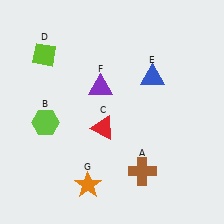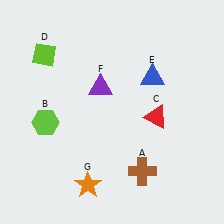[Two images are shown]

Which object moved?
The red triangle (C) moved right.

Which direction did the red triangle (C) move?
The red triangle (C) moved right.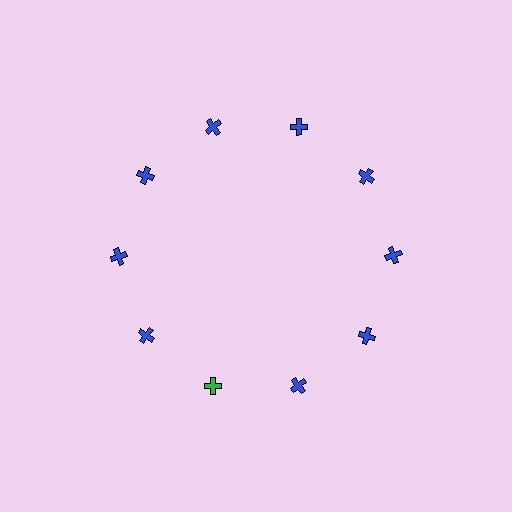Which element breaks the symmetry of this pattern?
The green cross at roughly the 7 o'clock position breaks the symmetry. All other shapes are blue crosses.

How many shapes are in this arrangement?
There are 10 shapes arranged in a ring pattern.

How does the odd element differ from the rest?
It has a different color: green instead of blue.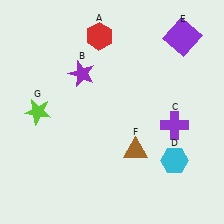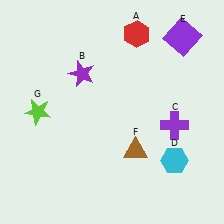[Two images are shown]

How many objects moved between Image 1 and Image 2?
1 object moved between the two images.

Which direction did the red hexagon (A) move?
The red hexagon (A) moved right.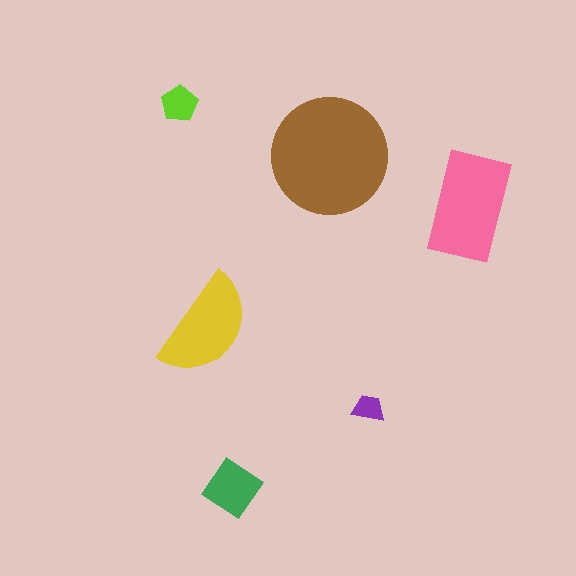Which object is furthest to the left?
The lime pentagon is leftmost.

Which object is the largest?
The brown circle.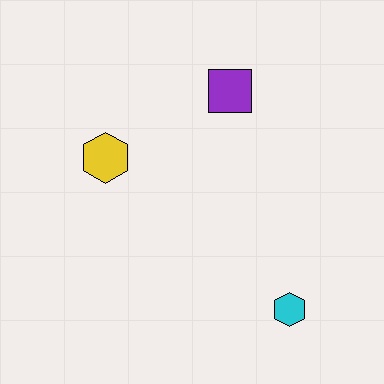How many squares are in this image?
There is 1 square.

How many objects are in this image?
There are 3 objects.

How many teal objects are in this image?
There are no teal objects.